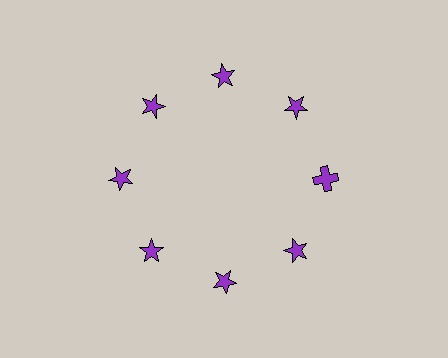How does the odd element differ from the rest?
It has a different shape: cross instead of star.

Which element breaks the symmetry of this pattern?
The purple cross at roughly the 3 o'clock position breaks the symmetry. All other shapes are purple stars.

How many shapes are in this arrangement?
There are 8 shapes arranged in a ring pattern.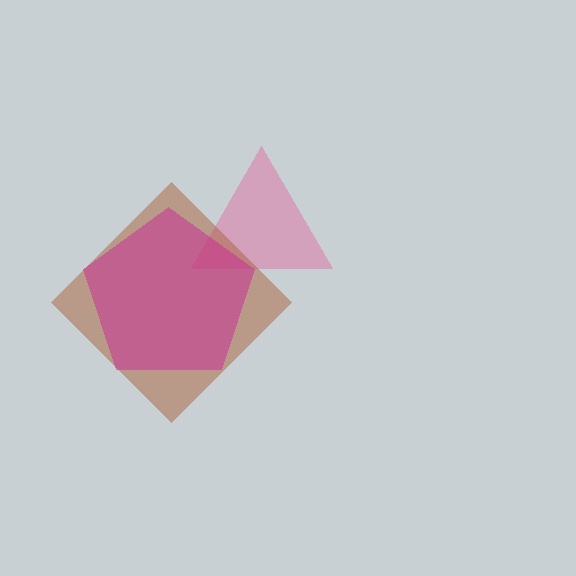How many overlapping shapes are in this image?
There are 3 overlapping shapes in the image.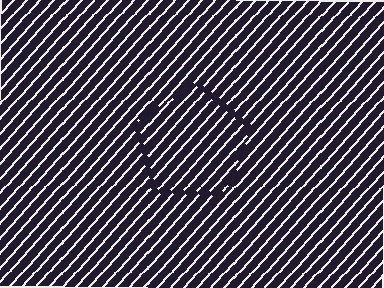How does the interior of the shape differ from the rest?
The interior of the shape contains the same grating, shifted by half a period — the contour is defined by the phase discontinuity where line-ends from the inner and outer gratings abut.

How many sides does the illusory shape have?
5 sides — the line-ends trace a pentagon.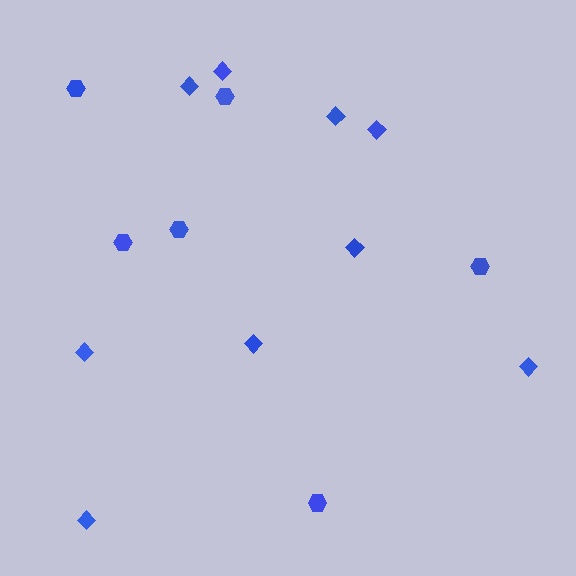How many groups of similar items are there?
There are 2 groups: one group of diamonds (9) and one group of hexagons (6).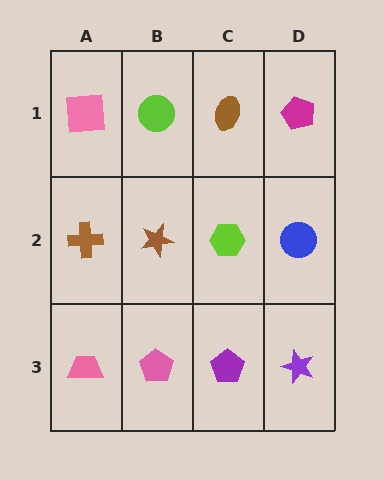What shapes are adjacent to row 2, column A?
A pink square (row 1, column A), a pink trapezoid (row 3, column A), a brown star (row 2, column B).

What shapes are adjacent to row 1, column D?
A blue circle (row 2, column D), a brown ellipse (row 1, column C).